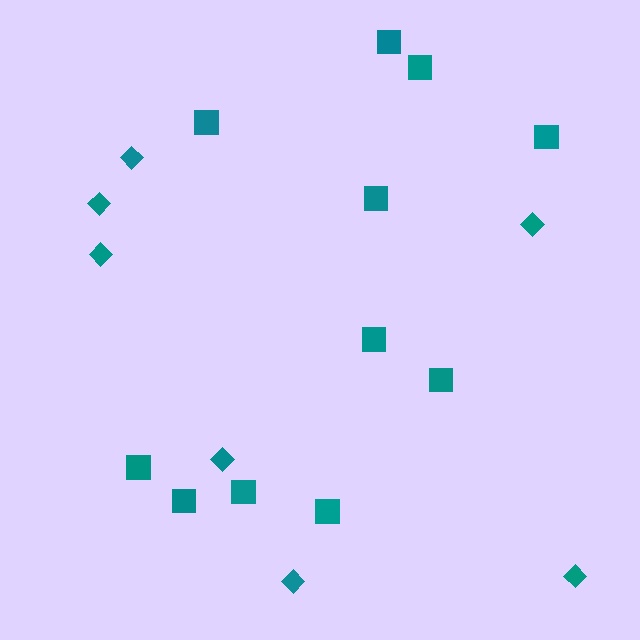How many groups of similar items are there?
There are 2 groups: one group of squares (11) and one group of diamonds (7).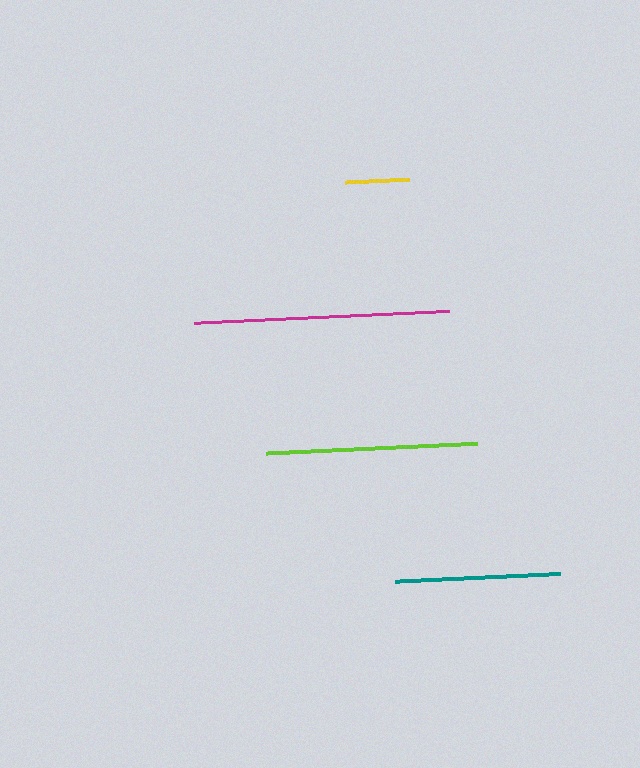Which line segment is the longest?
The magenta line is the longest at approximately 255 pixels.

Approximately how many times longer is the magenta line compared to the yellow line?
The magenta line is approximately 4.0 times the length of the yellow line.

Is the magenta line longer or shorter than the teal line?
The magenta line is longer than the teal line.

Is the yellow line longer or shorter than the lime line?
The lime line is longer than the yellow line.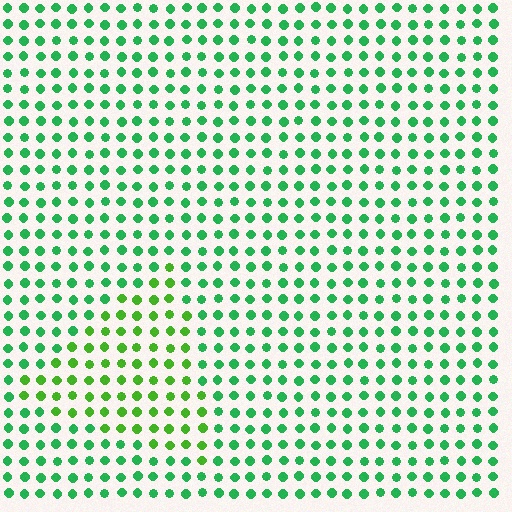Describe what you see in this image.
The image is filled with small green elements in a uniform arrangement. A triangle-shaped region is visible where the elements are tinted to a slightly different hue, forming a subtle color boundary.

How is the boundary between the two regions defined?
The boundary is defined purely by a slight shift in hue (about 32 degrees). Spacing, size, and orientation are identical on both sides.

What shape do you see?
I see a triangle.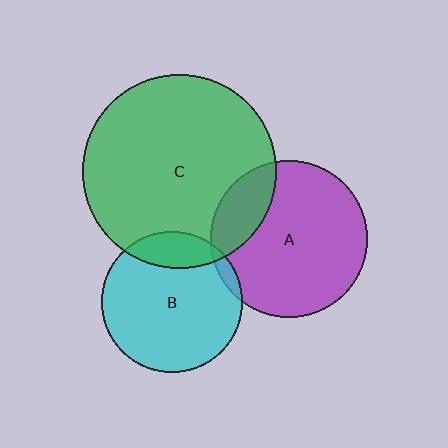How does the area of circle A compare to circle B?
Approximately 1.2 times.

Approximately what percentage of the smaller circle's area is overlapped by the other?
Approximately 20%.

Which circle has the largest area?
Circle C (green).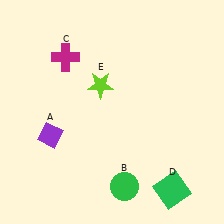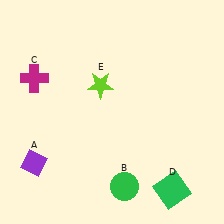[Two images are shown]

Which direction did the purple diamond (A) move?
The purple diamond (A) moved down.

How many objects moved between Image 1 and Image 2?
2 objects moved between the two images.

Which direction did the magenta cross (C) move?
The magenta cross (C) moved left.